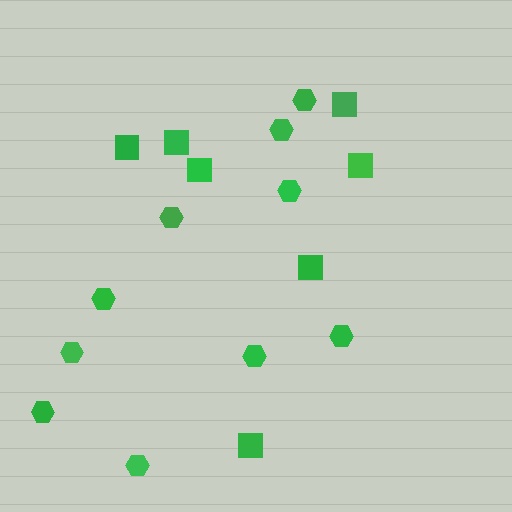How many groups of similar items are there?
There are 2 groups: one group of hexagons (10) and one group of squares (7).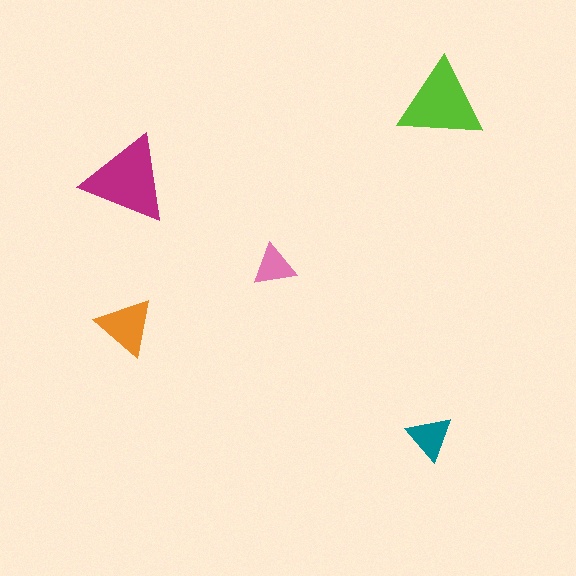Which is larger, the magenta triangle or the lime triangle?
The magenta one.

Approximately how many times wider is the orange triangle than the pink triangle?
About 1.5 times wider.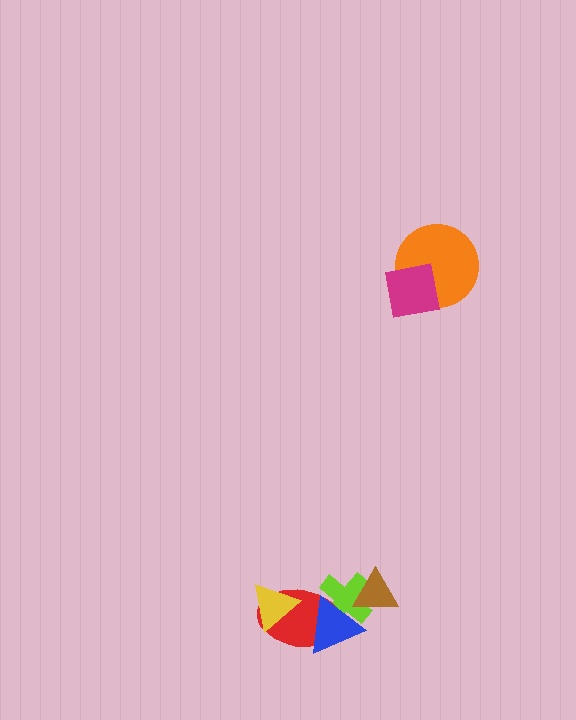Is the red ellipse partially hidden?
Yes, it is partially covered by another shape.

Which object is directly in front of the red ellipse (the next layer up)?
The blue triangle is directly in front of the red ellipse.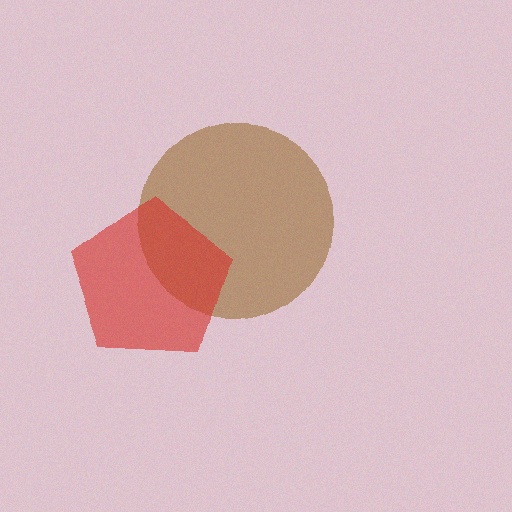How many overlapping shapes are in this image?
There are 2 overlapping shapes in the image.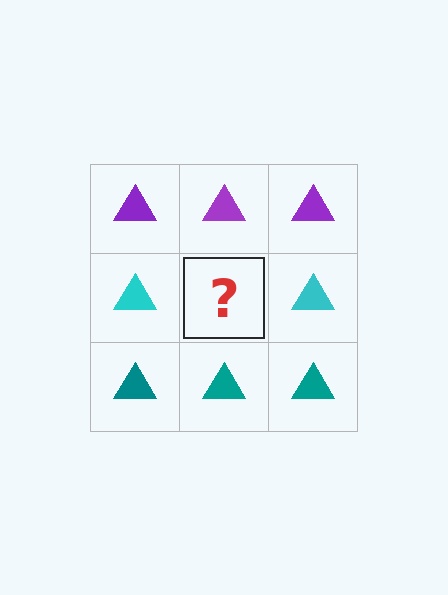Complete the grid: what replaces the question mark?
The question mark should be replaced with a cyan triangle.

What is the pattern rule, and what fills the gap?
The rule is that each row has a consistent color. The gap should be filled with a cyan triangle.